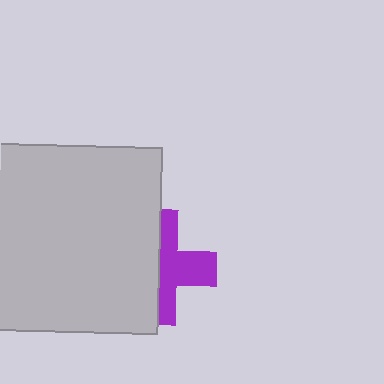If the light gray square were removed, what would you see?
You would see the complete purple cross.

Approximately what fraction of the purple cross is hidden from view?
Roughly 50% of the purple cross is hidden behind the light gray square.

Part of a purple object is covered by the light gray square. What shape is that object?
It is a cross.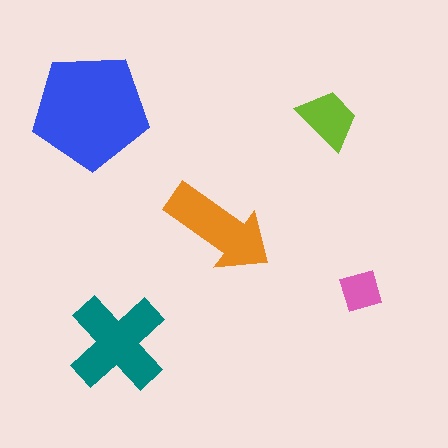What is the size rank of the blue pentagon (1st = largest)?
1st.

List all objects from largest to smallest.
The blue pentagon, the teal cross, the orange arrow, the lime trapezoid, the pink square.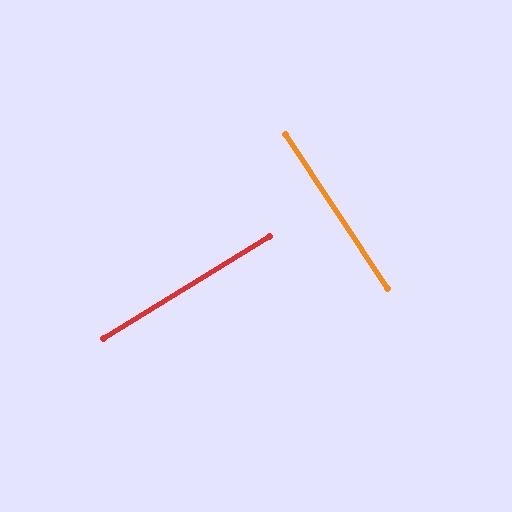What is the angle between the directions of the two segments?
Approximately 88 degrees.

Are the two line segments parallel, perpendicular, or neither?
Perpendicular — they meet at approximately 88°.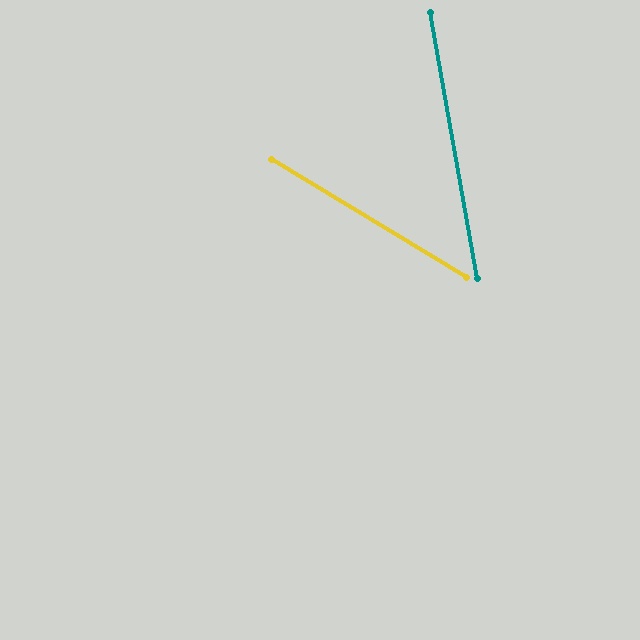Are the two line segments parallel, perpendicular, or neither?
Neither parallel nor perpendicular — they differ by about 49°.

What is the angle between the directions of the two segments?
Approximately 49 degrees.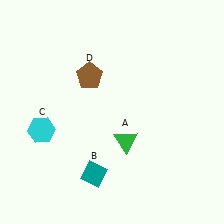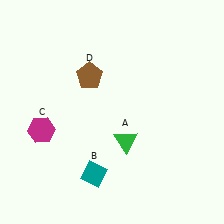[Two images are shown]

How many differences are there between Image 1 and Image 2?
There is 1 difference between the two images.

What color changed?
The hexagon (C) changed from cyan in Image 1 to magenta in Image 2.